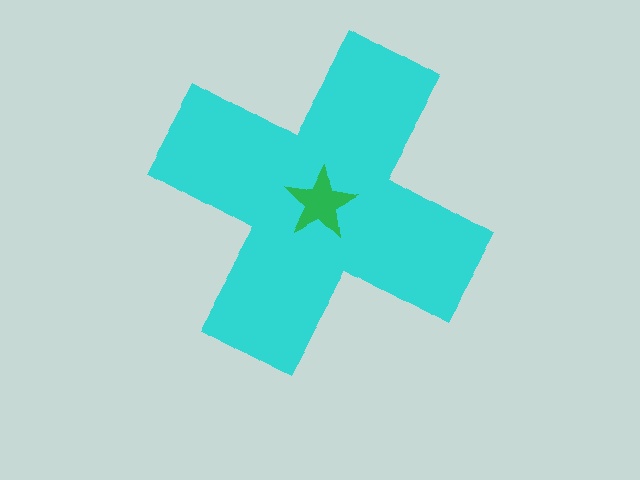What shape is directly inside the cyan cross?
The green star.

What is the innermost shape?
The green star.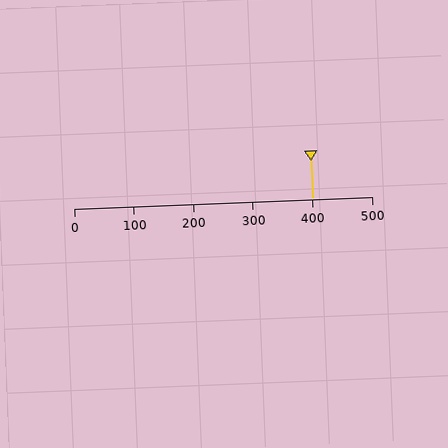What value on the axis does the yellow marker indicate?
The marker indicates approximately 400.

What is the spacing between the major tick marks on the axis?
The major ticks are spaced 100 apart.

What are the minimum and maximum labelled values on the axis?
The axis runs from 0 to 500.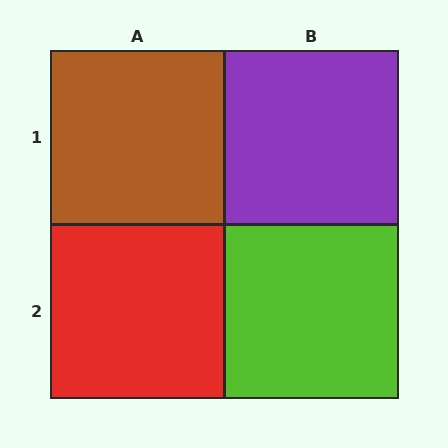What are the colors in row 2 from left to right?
Red, lime.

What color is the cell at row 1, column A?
Brown.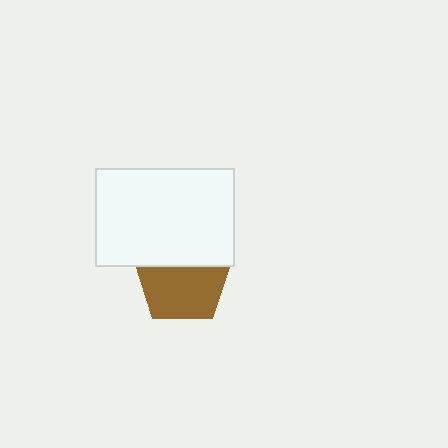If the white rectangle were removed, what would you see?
You would see the complete brown pentagon.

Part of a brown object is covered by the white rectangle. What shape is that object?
It is a pentagon.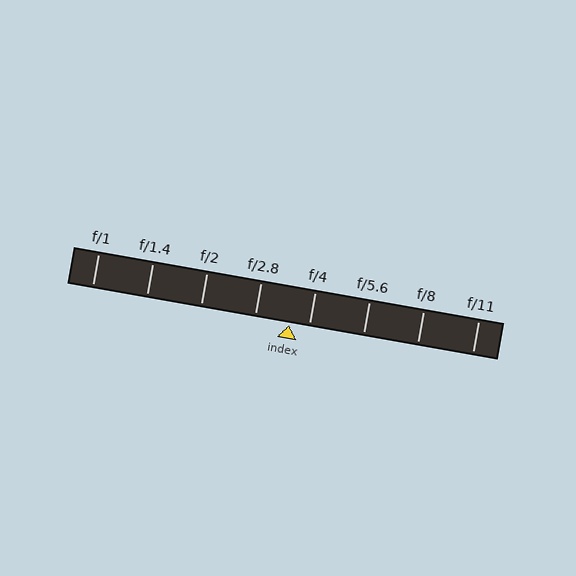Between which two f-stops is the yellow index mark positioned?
The index mark is between f/2.8 and f/4.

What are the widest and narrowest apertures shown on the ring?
The widest aperture shown is f/1 and the narrowest is f/11.